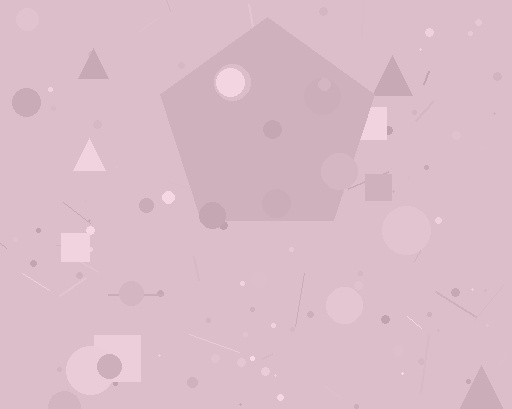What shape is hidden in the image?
A pentagon is hidden in the image.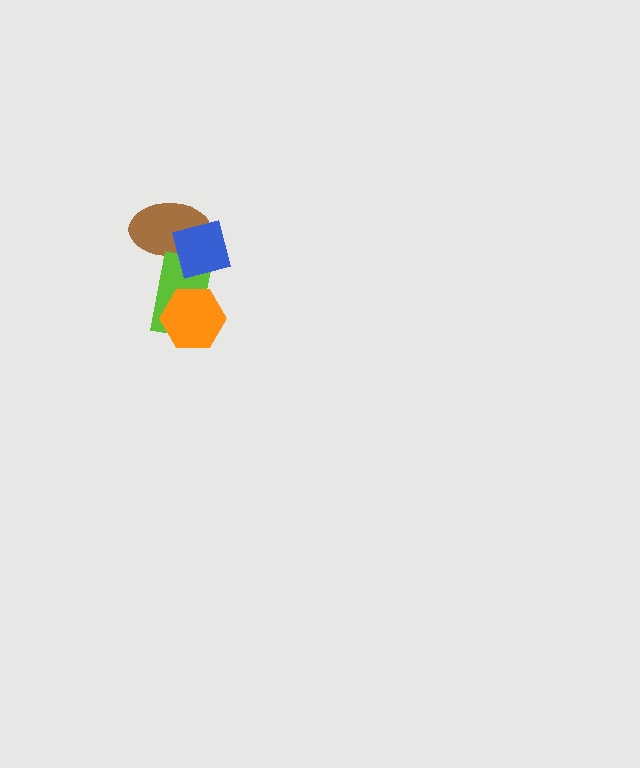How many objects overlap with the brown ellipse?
2 objects overlap with the brown ellipse.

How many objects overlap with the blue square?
2 objects overlap with the blue square.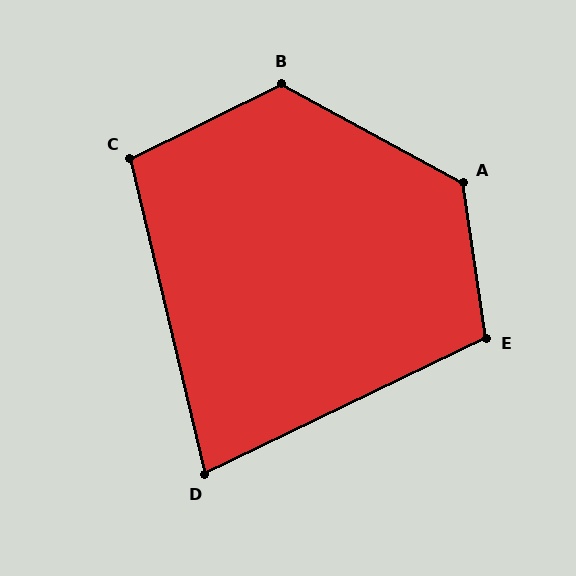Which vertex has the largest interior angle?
A, at approximately 127 degrees.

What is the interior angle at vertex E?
Approximately 107 degrees (obtuse).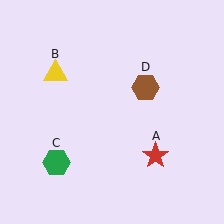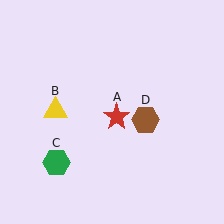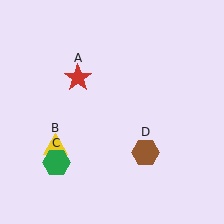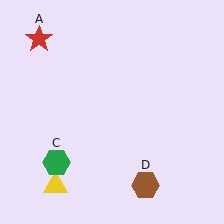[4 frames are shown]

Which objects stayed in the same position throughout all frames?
Green hexagon (object C) remained stationary.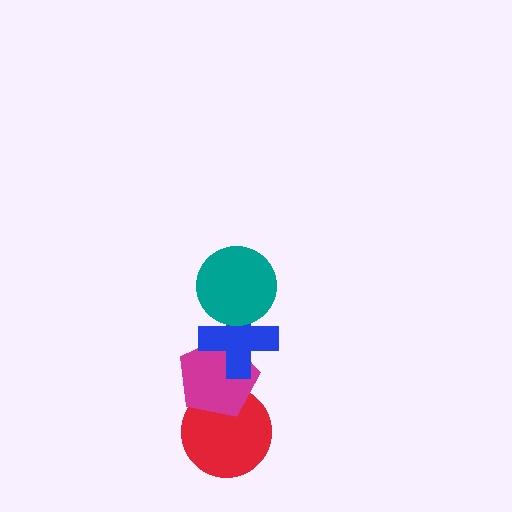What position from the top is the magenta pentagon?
The magenta pentagon is 3rd from the top.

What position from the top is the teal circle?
The teal circle is 1st from the top.